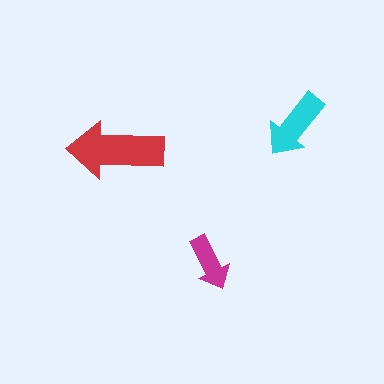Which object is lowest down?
The magenta arrow is bottommost.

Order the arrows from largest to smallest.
the red one, the cyan one, the magenta one.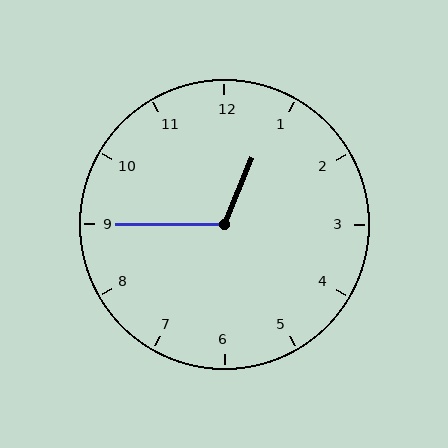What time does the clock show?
12:45.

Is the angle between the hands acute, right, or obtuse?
It is obtuse.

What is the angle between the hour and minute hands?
Approximately 112 degrees.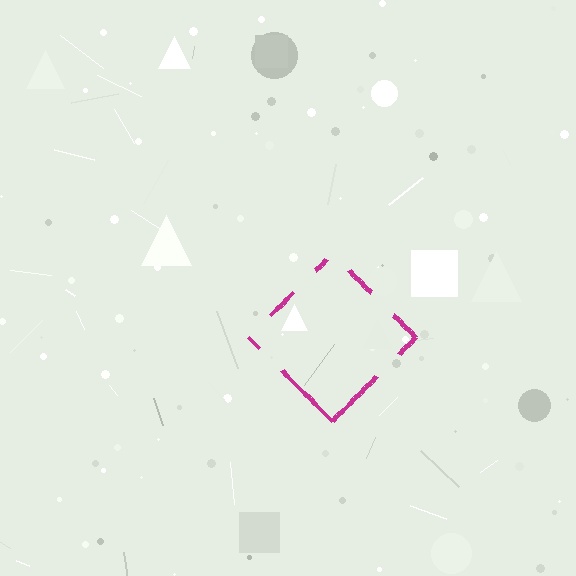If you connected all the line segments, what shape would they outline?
They would outline a diamond.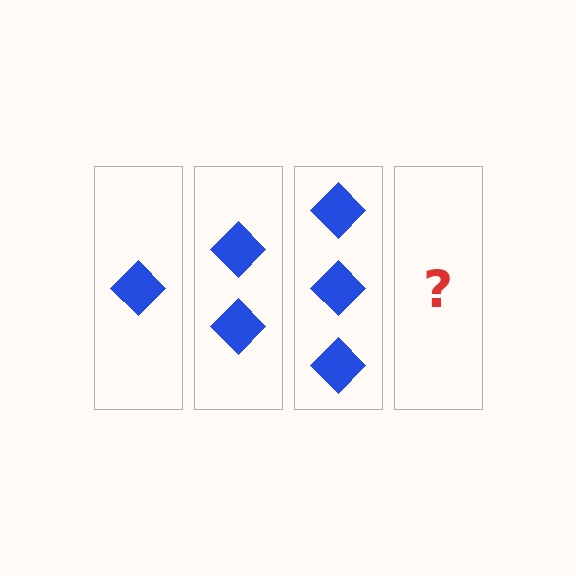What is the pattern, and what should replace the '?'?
The pattern is that each step adds one more diamond. The '?' should be 4 diamonds.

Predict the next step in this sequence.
The next step is 4 diamonds.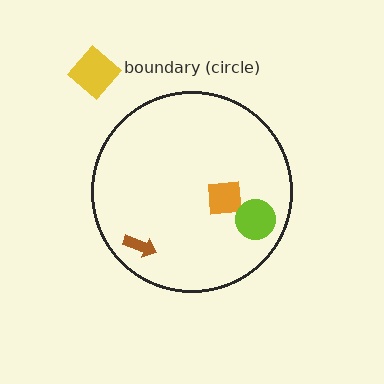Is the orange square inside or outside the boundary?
Inside.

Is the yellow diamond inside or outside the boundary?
Outside.